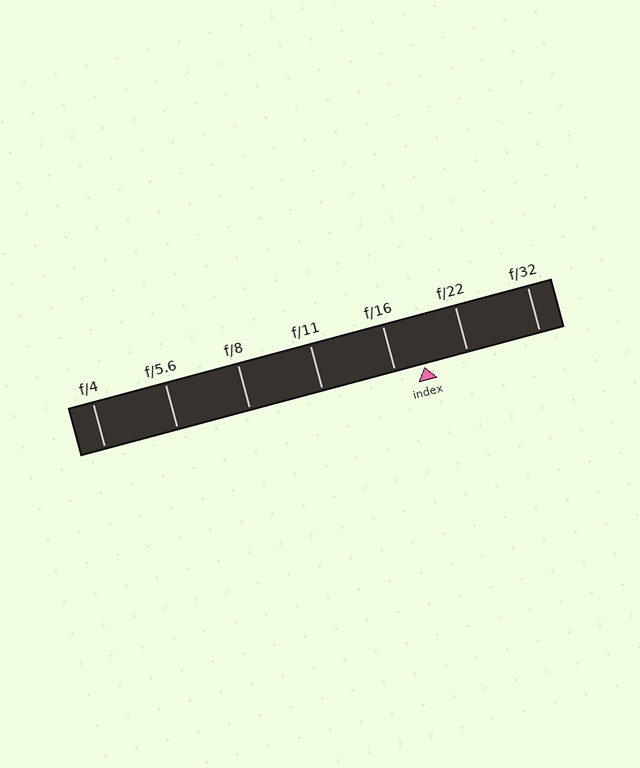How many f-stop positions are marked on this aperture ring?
There are 7 f-stop positions marked.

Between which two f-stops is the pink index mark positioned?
The index mark is between f/16 and f/22.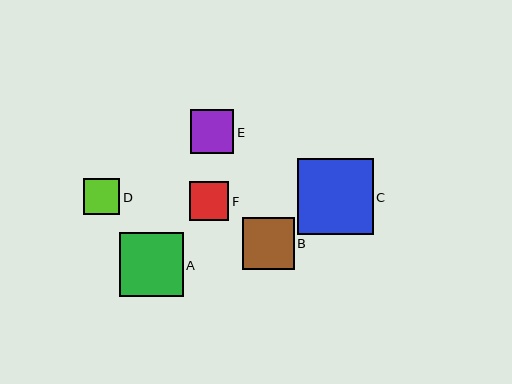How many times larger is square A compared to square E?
Square A is approximately 1.5 times the size of square E.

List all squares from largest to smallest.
From largest to smallest: C, A, B, E, F, D.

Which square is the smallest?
Square D is the smallest with a size of approximately 36 pixels.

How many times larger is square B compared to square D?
Square B is approximately 1.4 times the size of square D.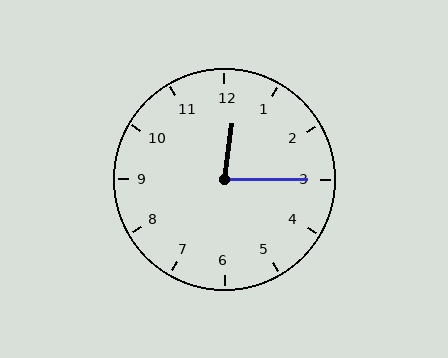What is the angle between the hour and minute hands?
Approximately 82 degrees.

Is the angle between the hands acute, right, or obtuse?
It is acute.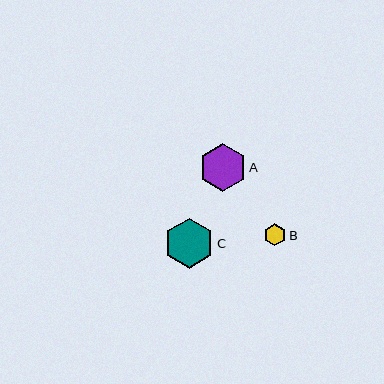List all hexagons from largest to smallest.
From largest to smallest: C, A, B.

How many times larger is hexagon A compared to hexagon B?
Hexagon A is approximately 2.1 times the size of hexagon B.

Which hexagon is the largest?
Hexagon C is the largest with a size of approximately 50 pixels.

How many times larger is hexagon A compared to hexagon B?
Hexagon A is approximately 2.1 times the size of hexagon B.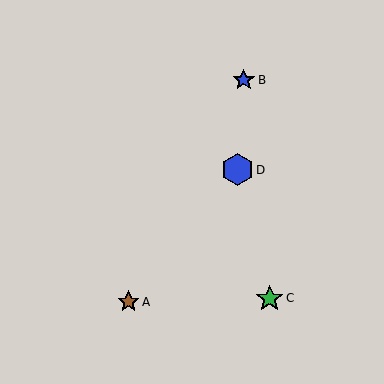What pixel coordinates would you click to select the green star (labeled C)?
Click at (270, 298) to select the green star C.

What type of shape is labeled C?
Shape C is a green star.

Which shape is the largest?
The blue hexagon (labeled D) is the largest.